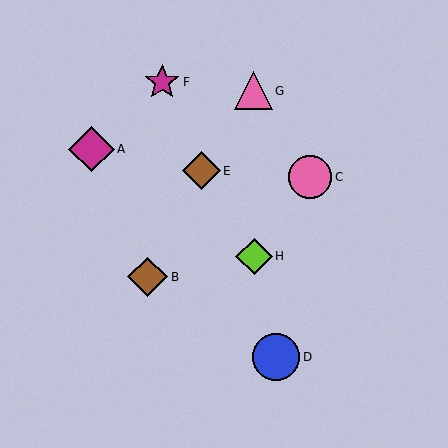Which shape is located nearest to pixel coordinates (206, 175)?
The brown diamond (labeled E) at (201, 171) is nearest to that location.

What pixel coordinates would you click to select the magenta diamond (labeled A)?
Click at (91, 149) to select the magenta diamond A.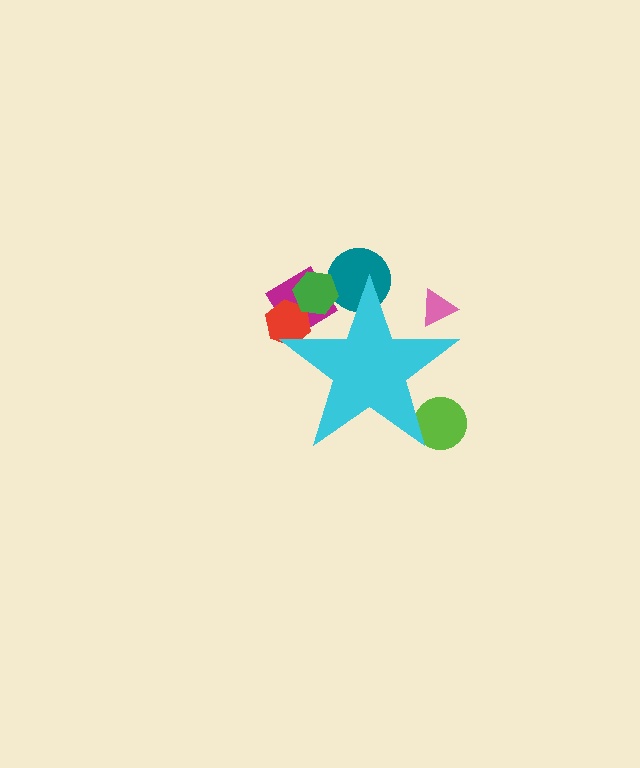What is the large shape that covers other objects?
A cyan star.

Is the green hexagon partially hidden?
Yes, the green hexagon is partially hidden behind the cyan star.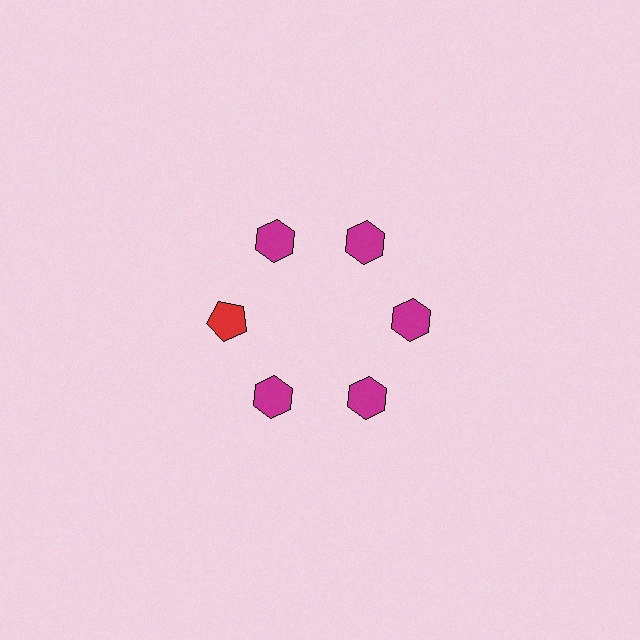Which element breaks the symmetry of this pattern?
The red pentagon at roughly the 9 o'clock position breaks the symmetry. All other shapes are magenta hexagons.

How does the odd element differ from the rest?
It differs in both color (red instead of magenta) and shape (pentagon instead of hexagon).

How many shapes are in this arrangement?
There are 6 shapes arranged in a ring pattern.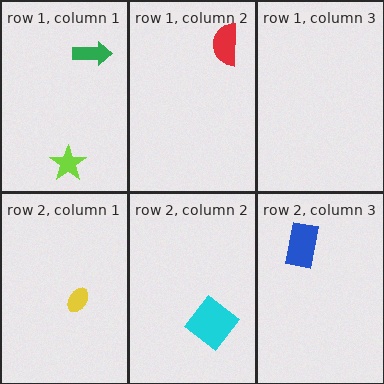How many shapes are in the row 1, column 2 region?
1.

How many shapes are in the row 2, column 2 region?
1.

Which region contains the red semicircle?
The row 1, column 2 region.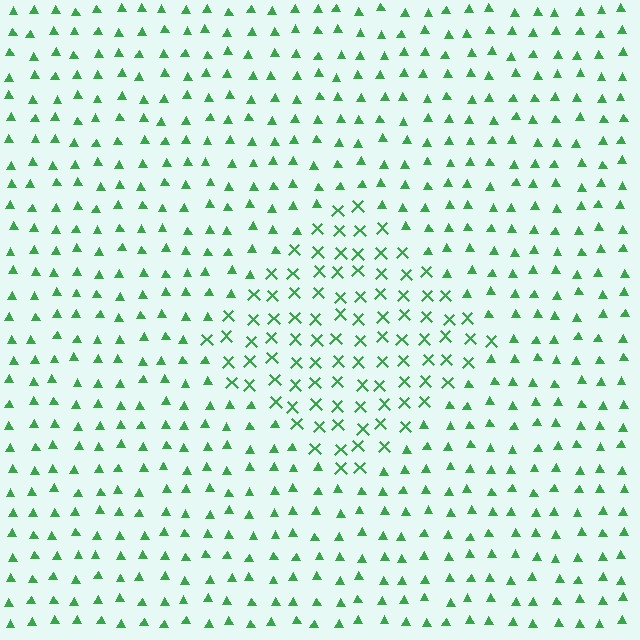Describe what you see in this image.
The image is filled with small green elements arranged in a uniform grid. A diamond-shaped region contains X marks, while the surrounding area contains triangles. The boundary is defined purely by the change in element shape.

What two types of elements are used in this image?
The image uses X marks inside the diamond region and triangles outside it.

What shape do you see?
I see a diamond.